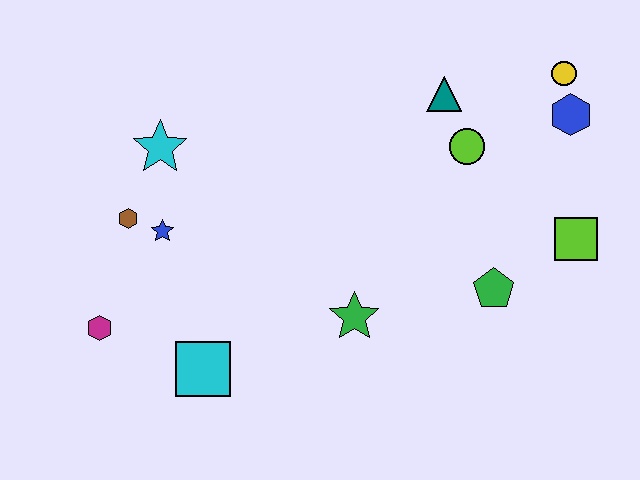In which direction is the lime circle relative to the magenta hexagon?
The lime circle is to the right of the magenta hexagon.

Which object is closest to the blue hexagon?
The yellow circle is closest to the blue hexagon.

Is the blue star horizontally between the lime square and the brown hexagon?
Yes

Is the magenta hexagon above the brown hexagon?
No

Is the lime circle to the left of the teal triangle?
No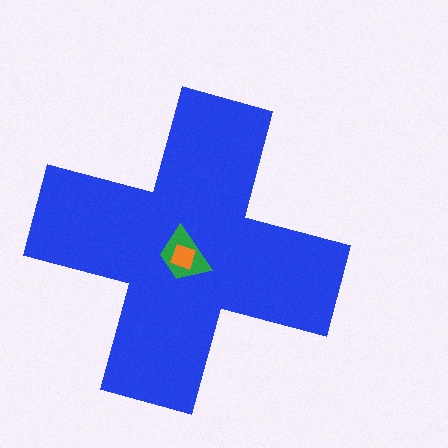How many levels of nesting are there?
3.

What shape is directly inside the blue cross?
The green trapezoid.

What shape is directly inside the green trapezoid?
The orange diamond.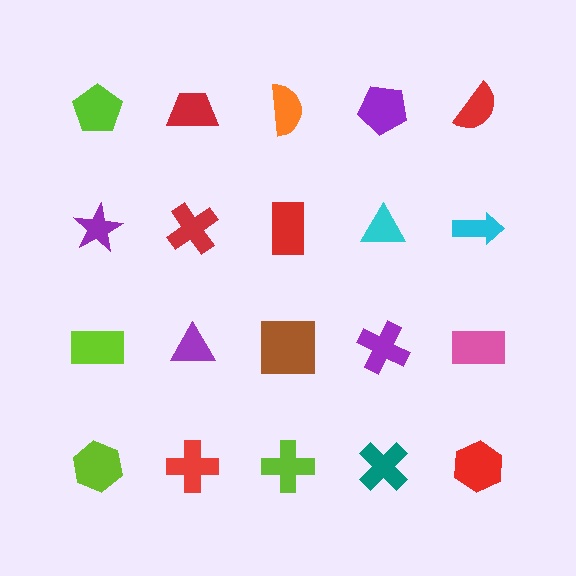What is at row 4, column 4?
A teal cross.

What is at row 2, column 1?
A purple star.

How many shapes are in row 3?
5 shapes.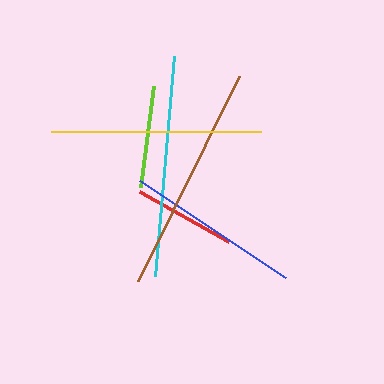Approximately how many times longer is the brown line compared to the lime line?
The brown line is approximately 2.2 times the length of the lime line.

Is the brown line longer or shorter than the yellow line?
The brown line is longer than the yellow line.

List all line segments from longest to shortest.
From longest to shortest: brown, cyan, yellow, blue, red, lime.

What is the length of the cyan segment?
The cyan segment is approximately 221 pixels long.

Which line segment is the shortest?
The lime line is the shortest at approximately 102 pixels.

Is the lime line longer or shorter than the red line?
The red line is longer than the lime line.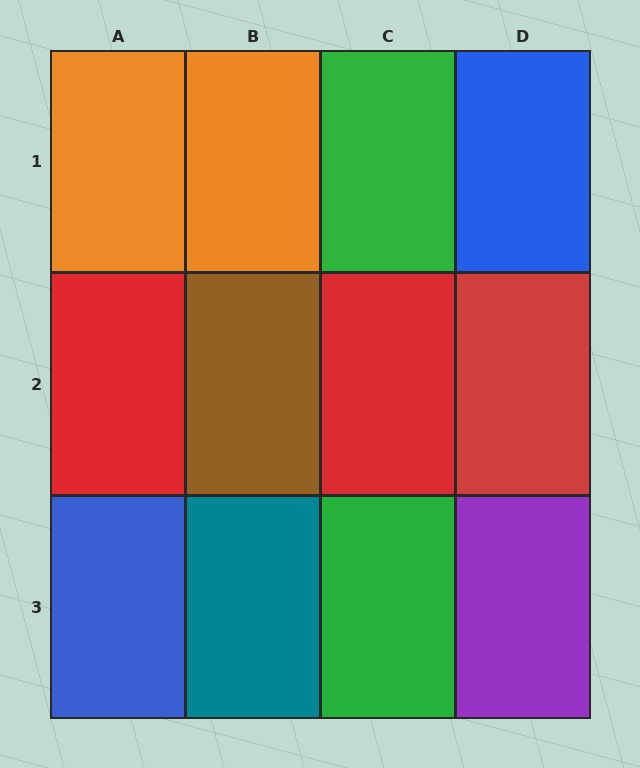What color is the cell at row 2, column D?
Red.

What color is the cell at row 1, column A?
Orange.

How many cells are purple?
1 cell is purple.